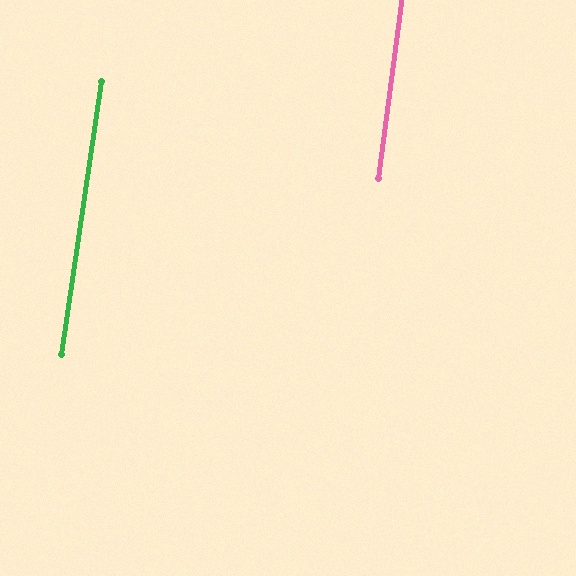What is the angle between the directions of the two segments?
Approximately 1 degree.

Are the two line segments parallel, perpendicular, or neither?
Parallel — their directions differ by only 0.6°.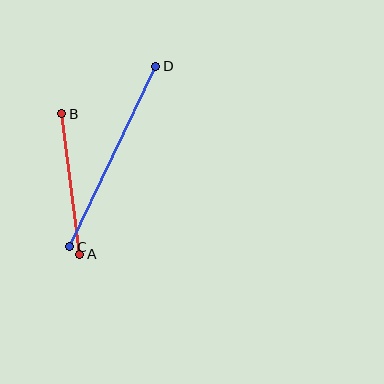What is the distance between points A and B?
The distance is approximately 142 pixels.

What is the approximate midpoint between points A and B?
The midpoint is at approximately (71, 184) pixels.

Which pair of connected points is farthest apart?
Points C and D are farthest apart.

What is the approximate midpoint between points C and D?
The midpoint is at approximately (113, 156) pixels.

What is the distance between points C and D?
The distance is approximately 200 pixels.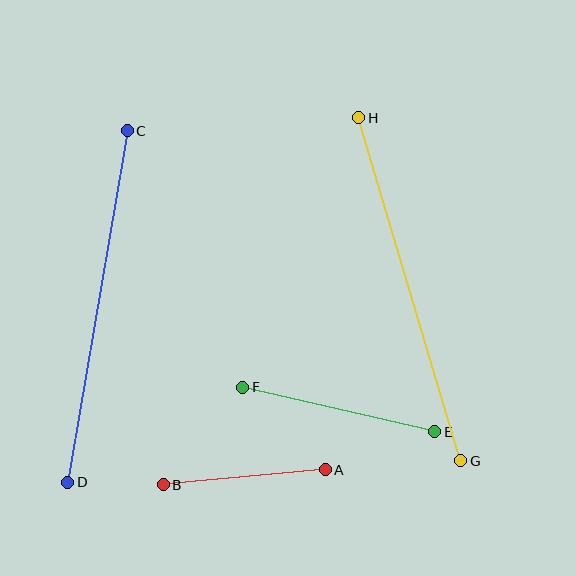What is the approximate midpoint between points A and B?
The midpoint is at approximately (244, 477) pixels.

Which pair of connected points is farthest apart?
Points G and H are farthest apart.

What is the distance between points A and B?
The distance is approximately 163 pixels.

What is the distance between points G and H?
The distance is approximately 358 pixels.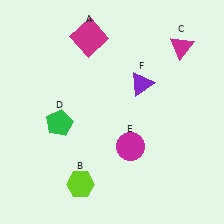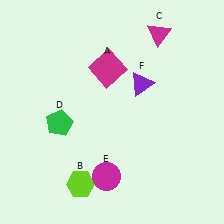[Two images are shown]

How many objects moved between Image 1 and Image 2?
3 objects moved between the two images.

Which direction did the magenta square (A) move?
The magenta square (A) moved down.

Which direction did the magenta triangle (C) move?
The magenta triangle (C) moved left.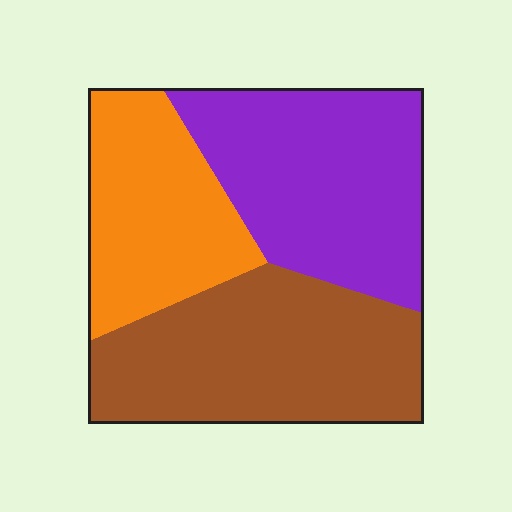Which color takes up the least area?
Orange, at roughly 25%.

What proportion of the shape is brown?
Brown covers about 40% of the shape.